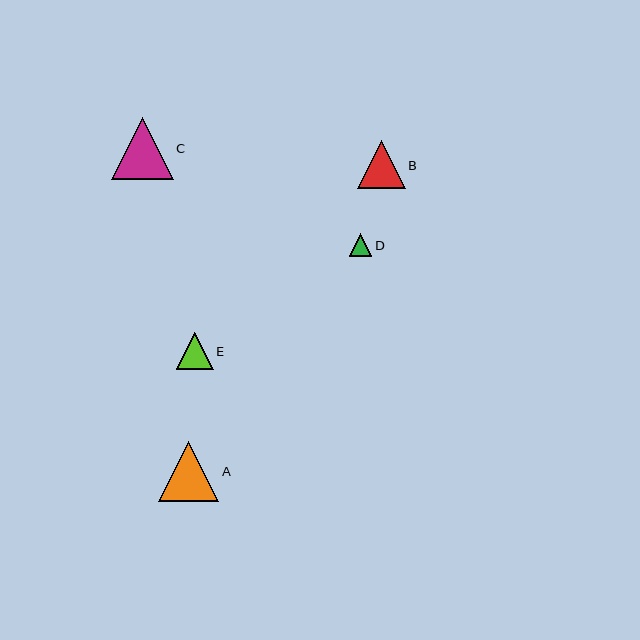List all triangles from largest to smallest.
From largest to smallest: C, A, B, E, D.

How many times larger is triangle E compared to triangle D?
Triangle E is approximately 1.6 times the size of triangle D.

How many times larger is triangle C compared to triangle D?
Triangle C is approximately 2.8 times the size of triangle D.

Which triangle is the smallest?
Triangle D is the smallest with a size of approximately 22 pixels.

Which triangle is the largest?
Triangle C is the largest with a size of approximately 62 pixels.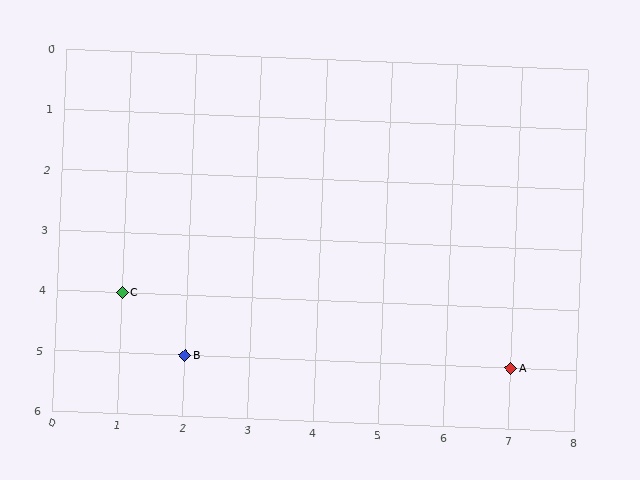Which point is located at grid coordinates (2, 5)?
Point B is at (2, 5).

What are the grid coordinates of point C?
Point C is at grid coordinates (1, 4).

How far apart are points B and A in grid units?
Points B and A are 5 columns apart.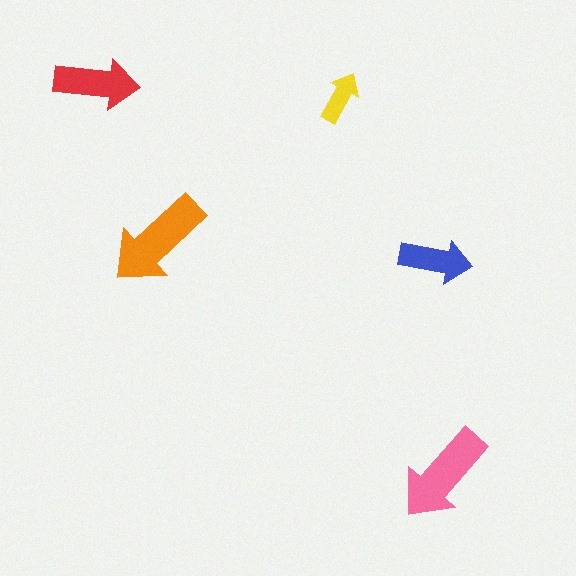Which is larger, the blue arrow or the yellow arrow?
The blue one.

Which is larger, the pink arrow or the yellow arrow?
The pink one.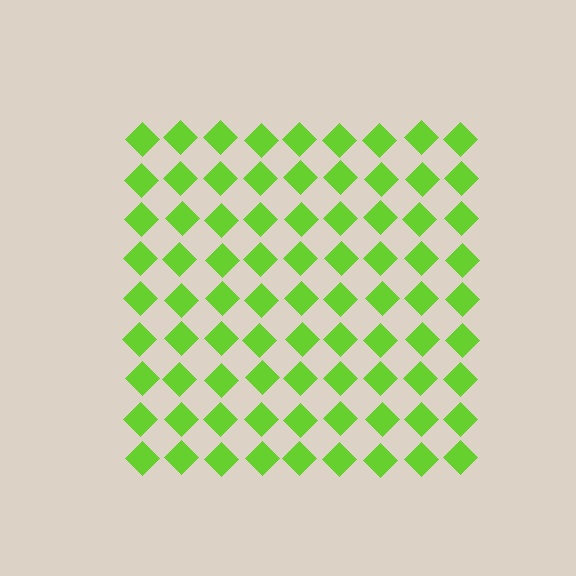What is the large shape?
The large shape is a square.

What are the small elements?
The small elements are diamonds.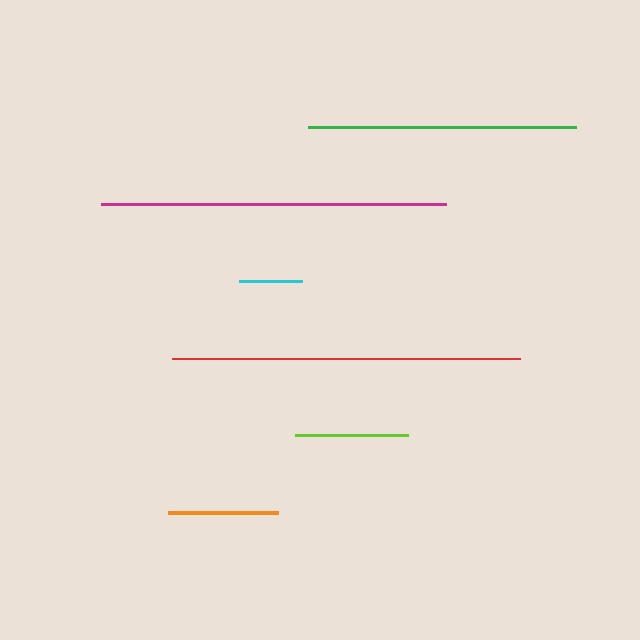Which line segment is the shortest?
The cyan line is the shortest at approximately 63 pixels.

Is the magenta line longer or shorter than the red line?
The red line is longer than the magenta line.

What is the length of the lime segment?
The lime segment is approximately 112 pixels long.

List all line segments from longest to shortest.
From longest to shortest: red, magenta, green, lime, orange, cyan.